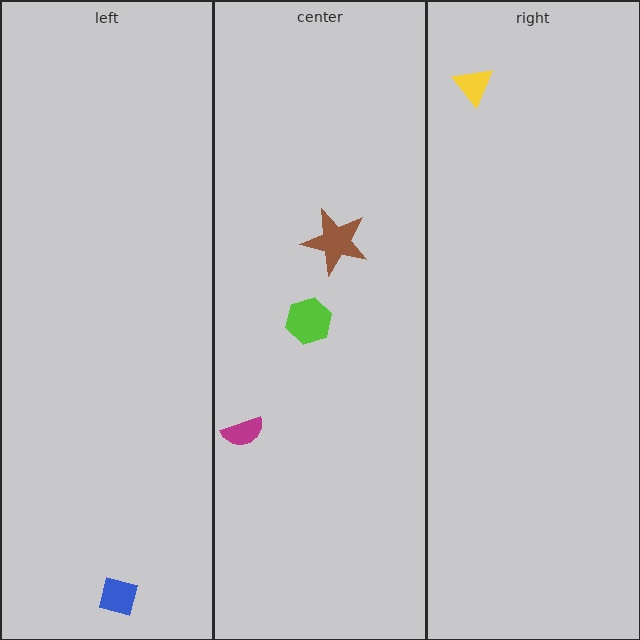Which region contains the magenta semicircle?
The center region.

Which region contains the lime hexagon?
The center region.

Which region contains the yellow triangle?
The right region.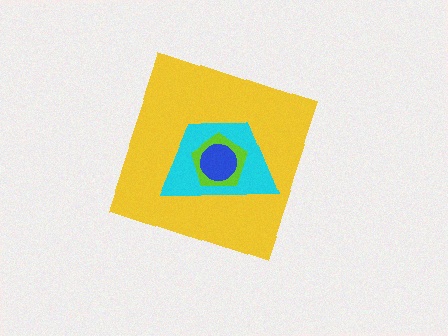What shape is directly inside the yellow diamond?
The cyan trapezoid.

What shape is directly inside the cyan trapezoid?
The lime pentagon.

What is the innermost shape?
The blue circle.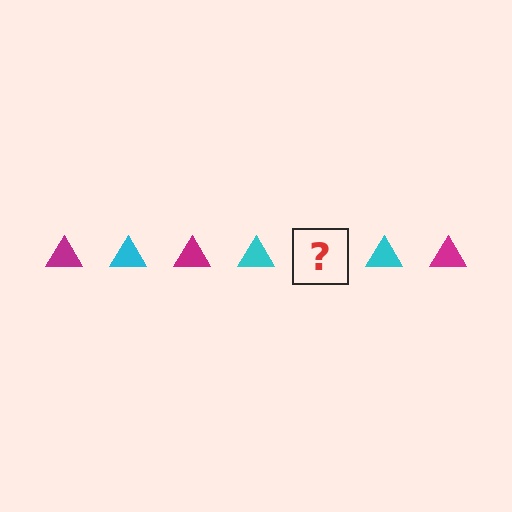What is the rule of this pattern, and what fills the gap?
The rule is that the pattern cycles through magenta, cyan triangles. The gap should be filled with a magenta triangle.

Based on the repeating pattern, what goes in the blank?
The blank should be a magenta triangle.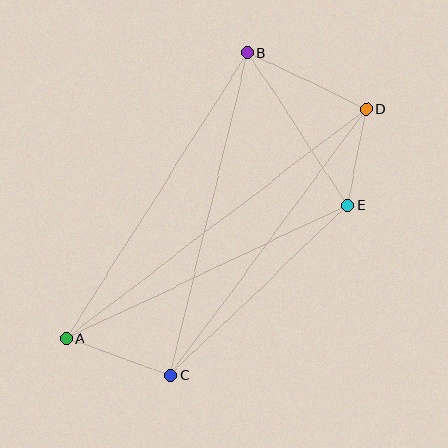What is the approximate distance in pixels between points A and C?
The distance between A and C is approximately 110 pixels.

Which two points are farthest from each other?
Points A and D are farthest from each other.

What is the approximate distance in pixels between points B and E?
The distance between B and E is approximately 183 pixels.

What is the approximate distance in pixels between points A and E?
The distance between A and E is approximately 311 pixels.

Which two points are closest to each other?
Points D and E are closest to each other.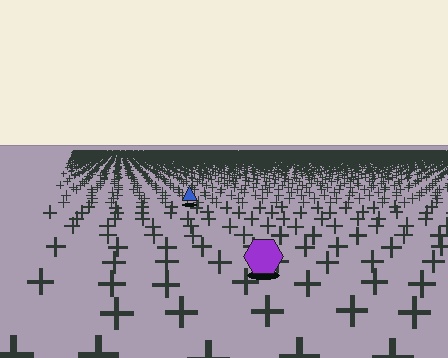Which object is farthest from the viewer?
The blue triangle is farthest from the viewer. It appears smaller and the ground texture around it is denser.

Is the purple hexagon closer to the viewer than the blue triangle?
Yes. The purple hexagon is closer — you can tell from the texture gradient: the ground texture is coarser near it.